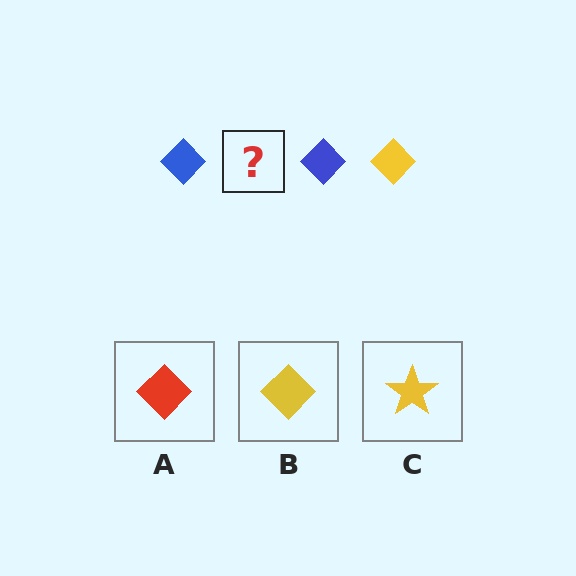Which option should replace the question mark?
Option B.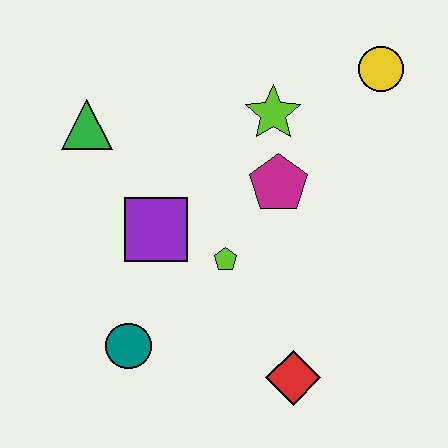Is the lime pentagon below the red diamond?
No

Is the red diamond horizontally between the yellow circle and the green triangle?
Yes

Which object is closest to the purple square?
The lime pentagon is closest to the purple square.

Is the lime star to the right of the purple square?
Yes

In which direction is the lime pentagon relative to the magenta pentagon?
The lime pentagon is below the magenta pentagon.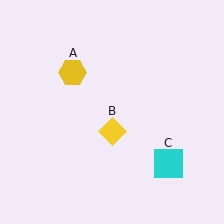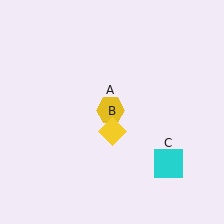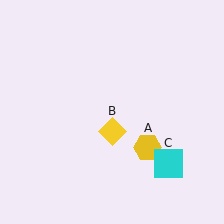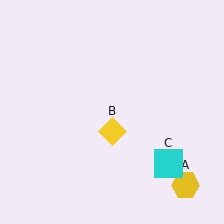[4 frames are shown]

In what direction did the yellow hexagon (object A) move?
The yellow hexagon (object A) moved down and to the right.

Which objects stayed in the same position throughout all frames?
Yellow diamond (object B) and cyan square (object C) remained stationary.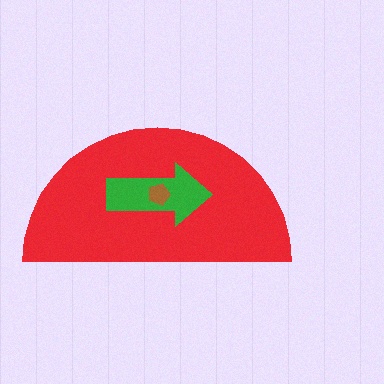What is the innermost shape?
The brown pentagon.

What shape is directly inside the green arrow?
The brown pentagon.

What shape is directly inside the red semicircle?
The green arrow.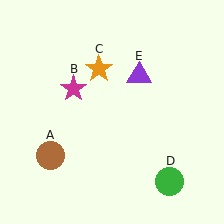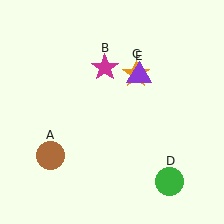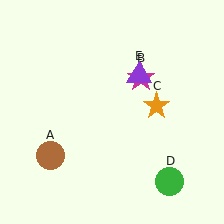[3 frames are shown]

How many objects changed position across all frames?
2 objects changed position: magenta star (object B), orange star (object C).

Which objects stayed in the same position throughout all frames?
Brown circle (object A) and green circle (object D) and purple triangle (object E) remained stationary.